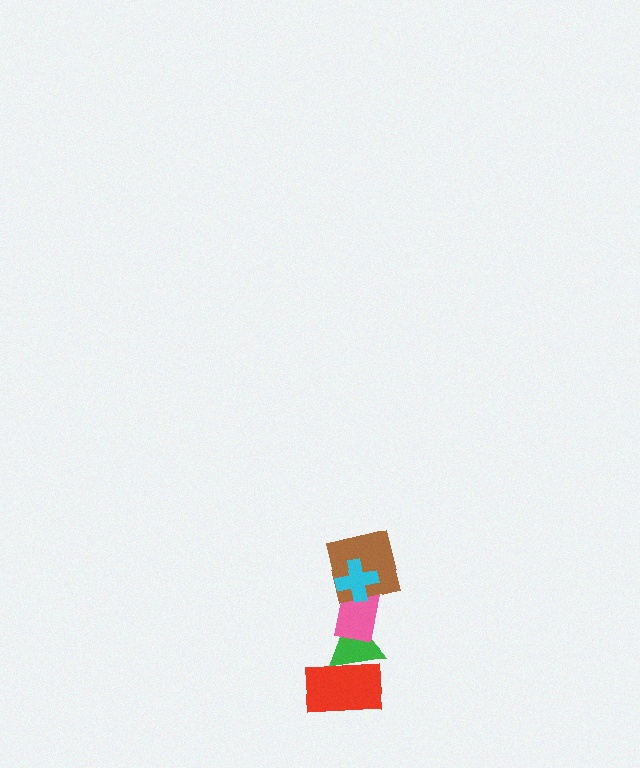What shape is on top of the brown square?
The cyan cross is on top of the brown square.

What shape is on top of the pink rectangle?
The brown square is on top of the pink rectangle.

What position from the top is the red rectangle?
The red rectangle is 5th from the top.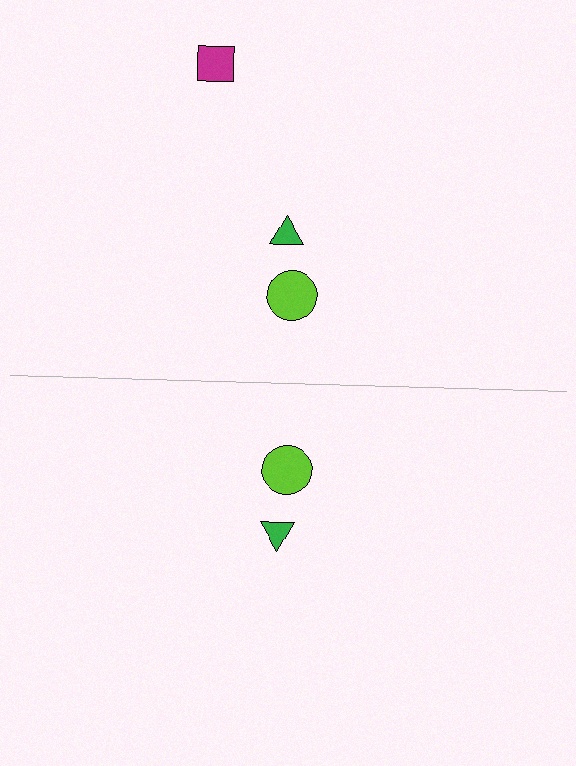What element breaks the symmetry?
A magenta square is missing from the bottom side.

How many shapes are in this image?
There are 5 shapes in this image.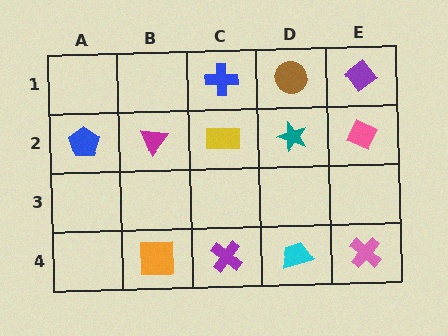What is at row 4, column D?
A cyan trapezoid.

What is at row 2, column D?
A teal star.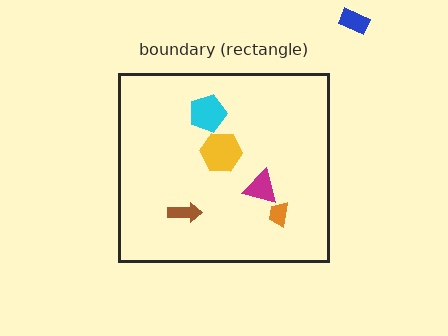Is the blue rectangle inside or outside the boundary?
Outside.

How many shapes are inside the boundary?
5 inside, 1 outside.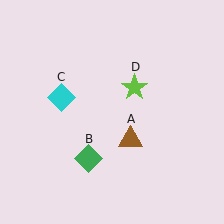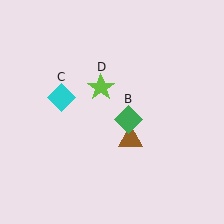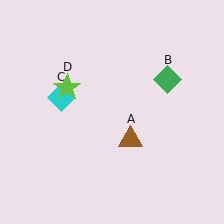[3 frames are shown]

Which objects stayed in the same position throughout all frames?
Brown triangle (object A) and cyan diamond (object C) remained stationary.